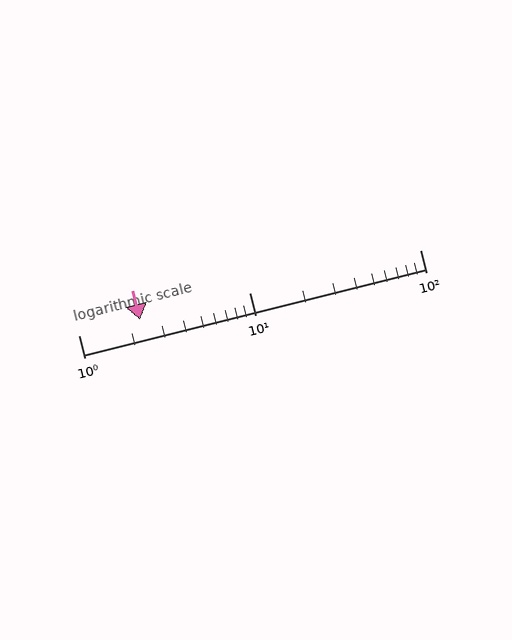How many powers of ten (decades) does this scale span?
The scale spans 2 decades, from 1 to 100.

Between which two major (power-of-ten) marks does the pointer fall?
The pointer is between 1 and 10.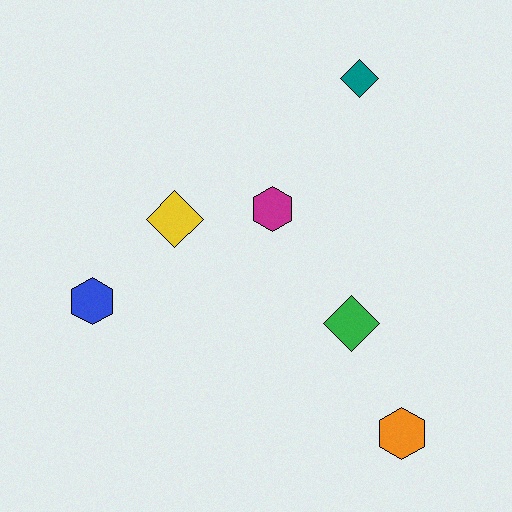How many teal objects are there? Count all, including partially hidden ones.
There is 1 teal object.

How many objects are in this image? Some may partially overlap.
There are 6 objects.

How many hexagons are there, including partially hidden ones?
There are 3 hexagons.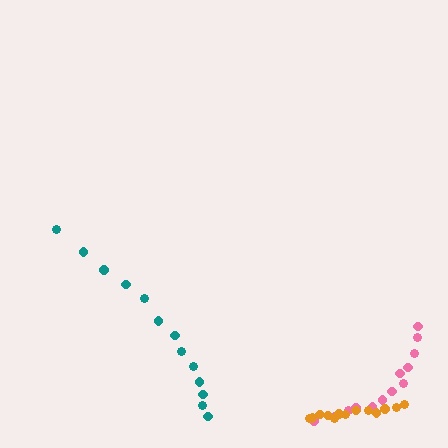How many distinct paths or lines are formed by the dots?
There are 3 distinct paths.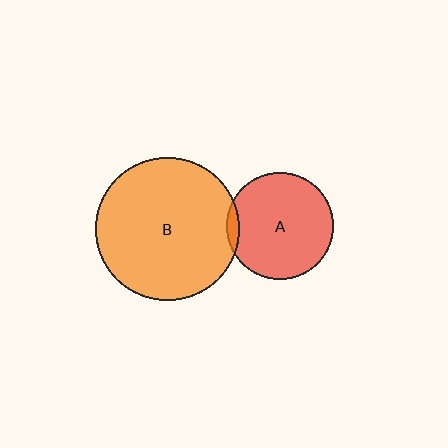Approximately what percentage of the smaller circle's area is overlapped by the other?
Approximately 5%.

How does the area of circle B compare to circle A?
Approximately 1.8 times.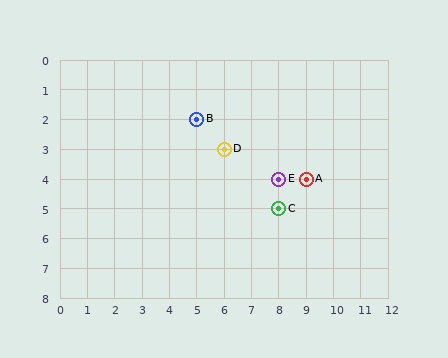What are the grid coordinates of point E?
Point E is at grid coordinates (8, 4).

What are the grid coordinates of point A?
Point A is at grid coordinates (9, 4).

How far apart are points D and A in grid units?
Points D and A are 3 columns and 1 row apart (about 3.2 grid units diagonally).